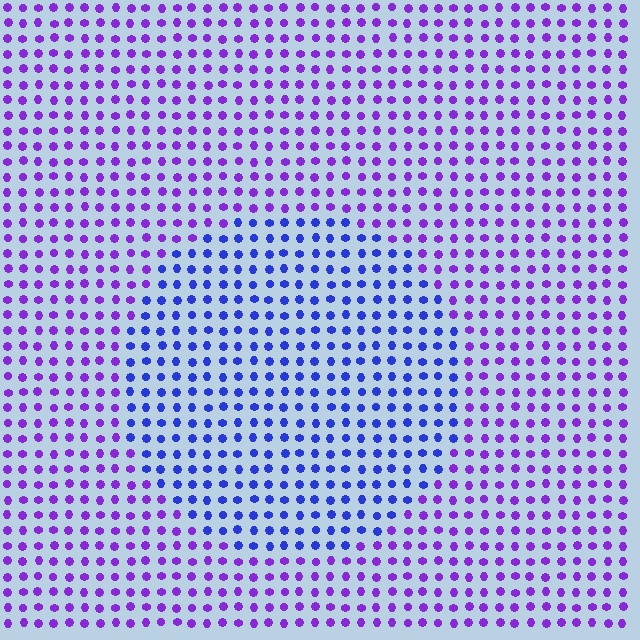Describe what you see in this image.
The image is filled with small purple elements in a uniform arrangement. A circle-shaped region is visible where the elements are tinted to a slightly different hue, forming a subtle color boundary.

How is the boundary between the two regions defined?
The boundary is defined purely by a slight shift in hue (about 39 degrees). Spacing, size, and orientation are identical on both sides.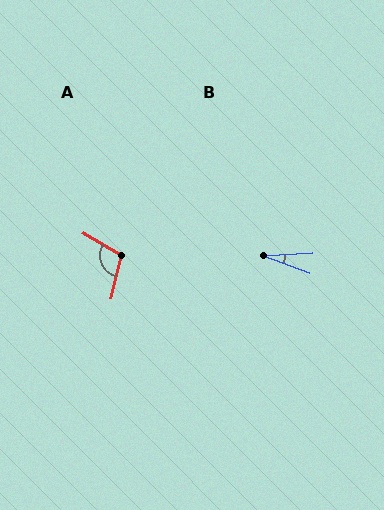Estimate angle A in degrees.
Approximately 107 degrees.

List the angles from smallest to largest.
B (23°), A (107°).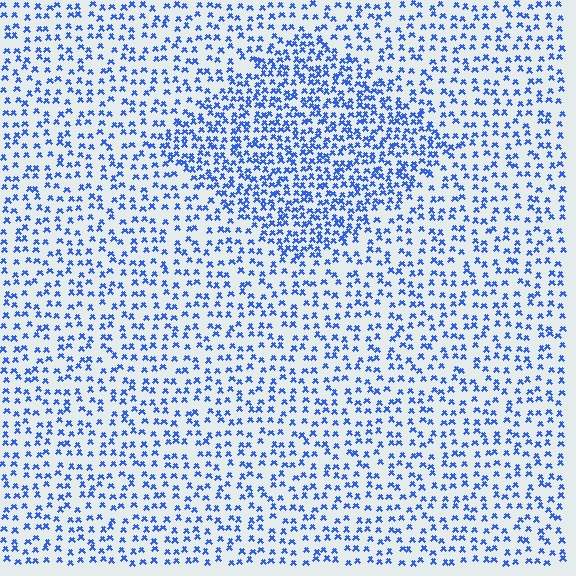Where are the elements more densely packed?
The elements are more densely packed inside the diamond boundary.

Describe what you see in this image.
The image contains small blue elements arranged at two different densities. A diamond-shaped region is visible where the elements are more densely packed than the surrounding area.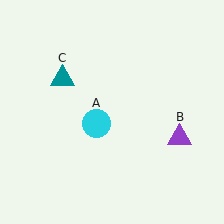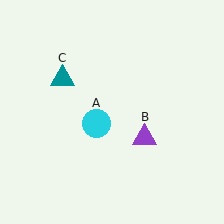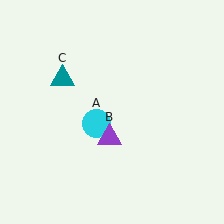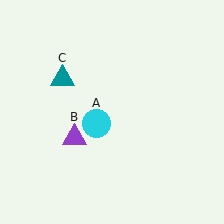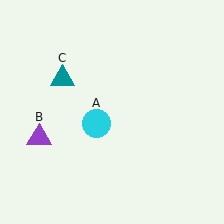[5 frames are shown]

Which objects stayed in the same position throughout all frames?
Cyan circle (object A) and teal triangle (object C) remained stationary.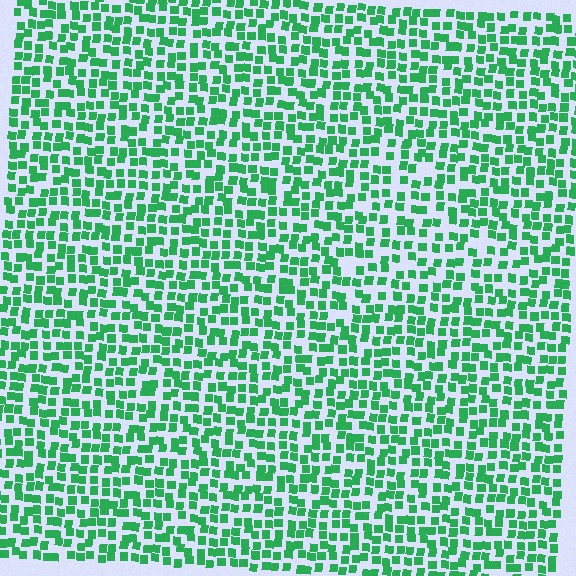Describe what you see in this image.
The image contains small green elements arranged at two different densities. A triangle-shaped region is visible where the elements are less densely packed than the surrounding area.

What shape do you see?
I see a triangle.